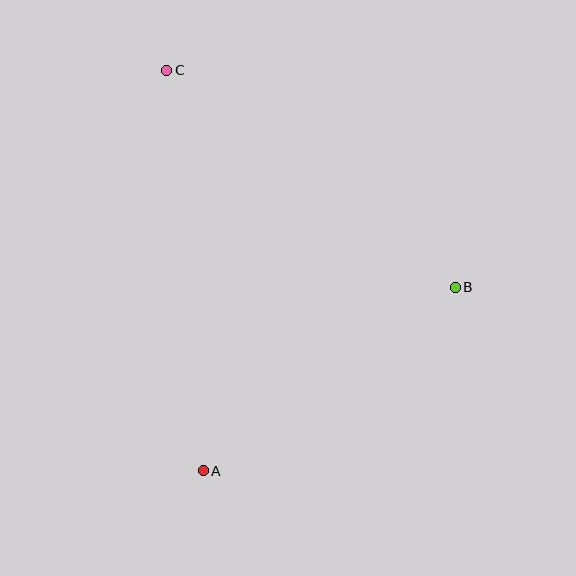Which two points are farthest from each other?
Points A and C are farthest from each other.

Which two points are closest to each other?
Points A and B are closest to each other.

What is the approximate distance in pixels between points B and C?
The distance between B and C is approximately 361 pixels.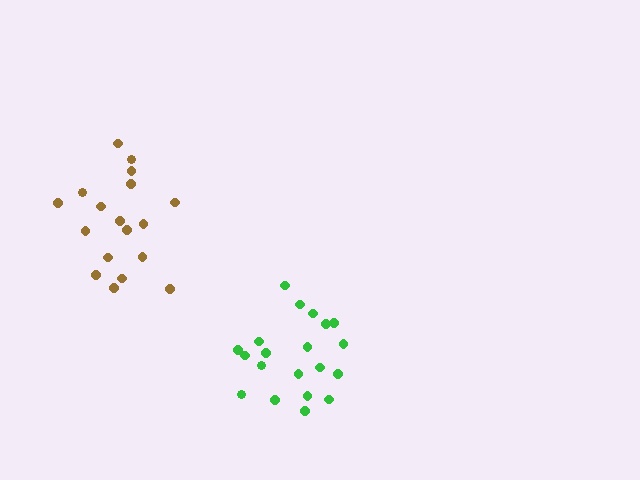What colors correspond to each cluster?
The clusters are colored: brown, green.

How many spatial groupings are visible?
There are 2 spatial groupings.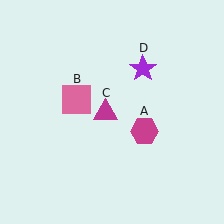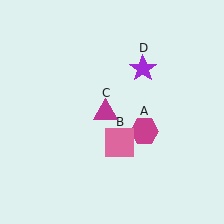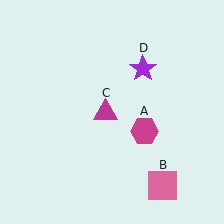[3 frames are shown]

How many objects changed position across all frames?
1 object changed position: pink square (object B).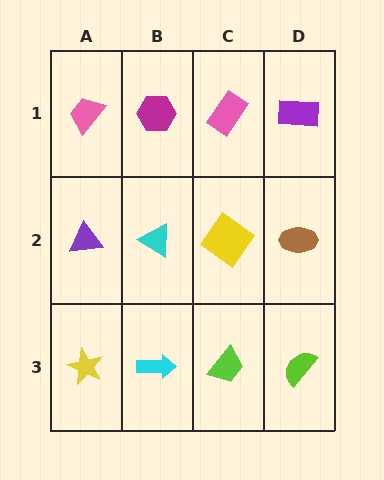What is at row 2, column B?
A cyan triangle.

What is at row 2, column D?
A brown ellipse.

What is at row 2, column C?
A yellow diamond.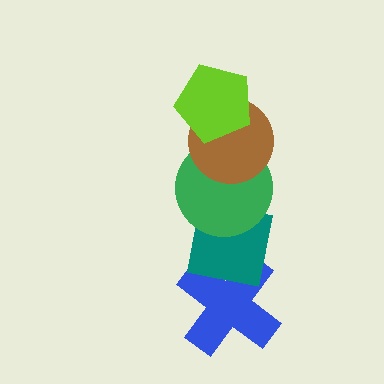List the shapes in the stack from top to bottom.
From top to bottom: the lime pentagon, the brown circle, the green circle, the teal square, the blue cross.